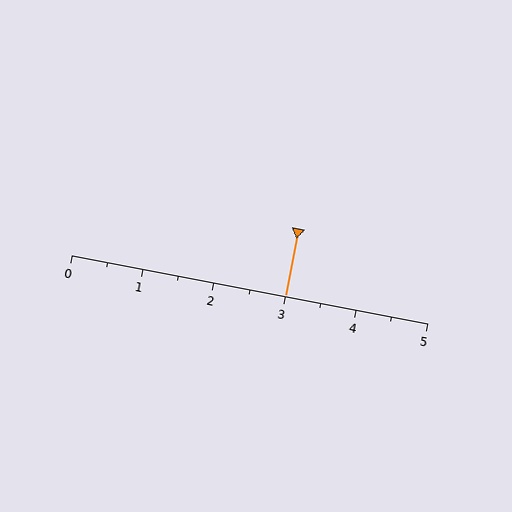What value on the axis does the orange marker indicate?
The marker indicates approximately 3.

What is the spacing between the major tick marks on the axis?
The major ticks are spaced 1 apart.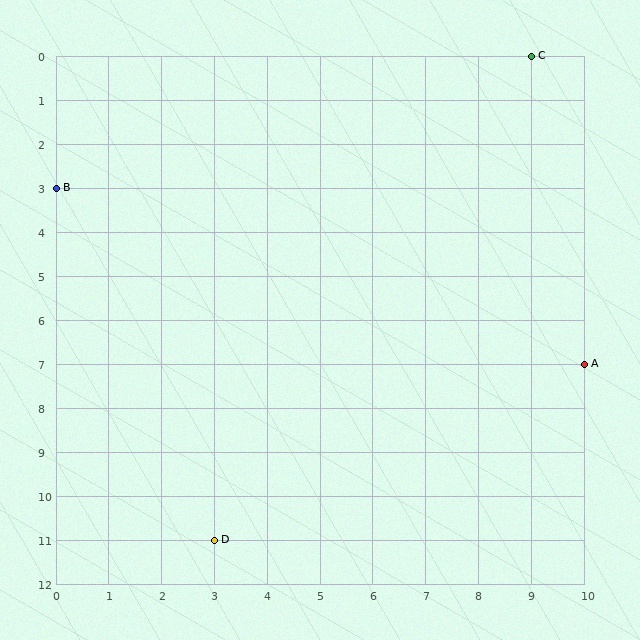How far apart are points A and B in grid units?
Points A and B are 10 columns and 4 rows apart (about 10.8 grid units diagonally).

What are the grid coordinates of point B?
Point B is at grid coordinates (0, 3).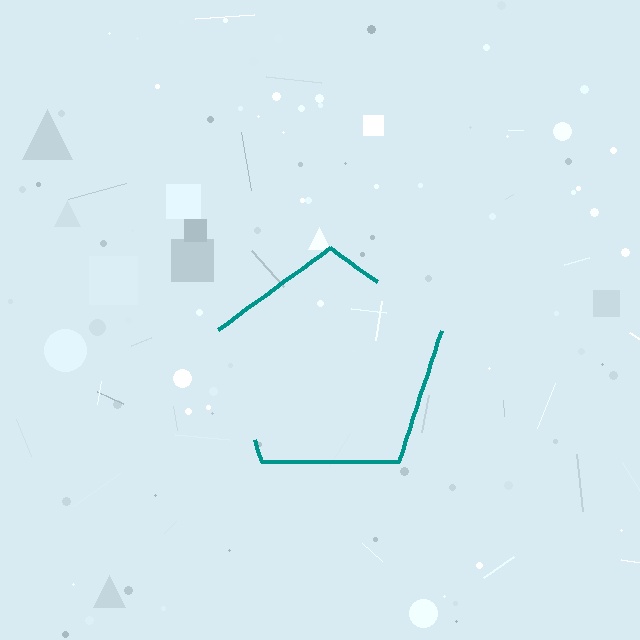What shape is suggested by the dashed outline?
The dashed outline suggests a pentagon.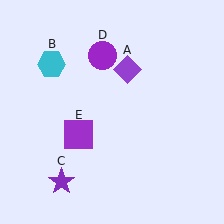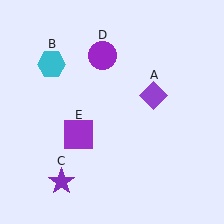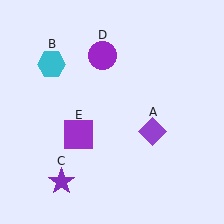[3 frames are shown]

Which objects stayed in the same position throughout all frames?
Cyan hexagon (object B) and purple star (object C) and purple circle (object D) and purple square (object E) remained stationary.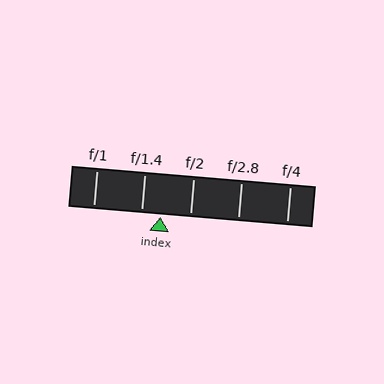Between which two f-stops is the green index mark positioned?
The index mark is between f/1.4 and f/2.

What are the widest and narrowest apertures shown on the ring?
The widest aperture shown is f/1 and the narrowest is f/4.